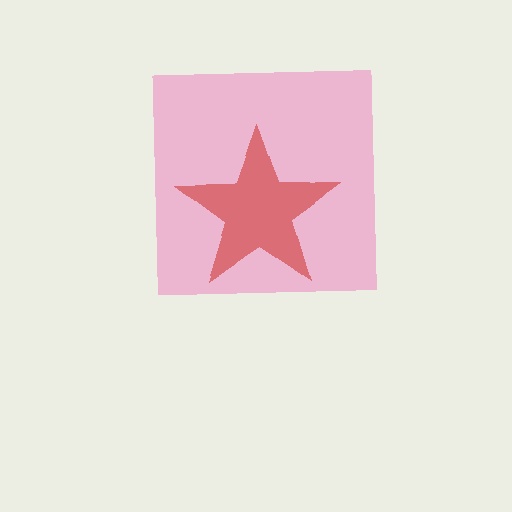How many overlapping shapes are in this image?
There are 2 overlapping shapes in the image.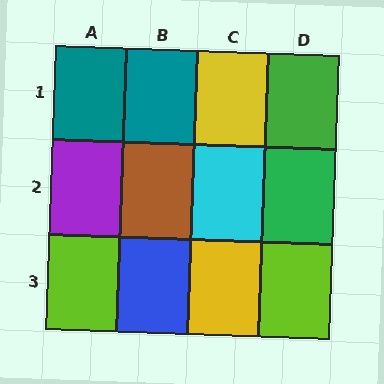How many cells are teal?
2 cells are teal.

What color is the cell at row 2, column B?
Brown.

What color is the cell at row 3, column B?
Blue.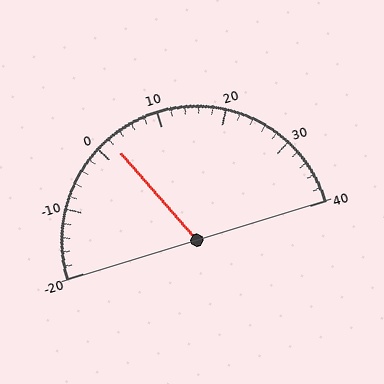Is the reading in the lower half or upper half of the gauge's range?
The reading is in the lower half of the range (-20 to 40).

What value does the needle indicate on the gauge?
The needle indicates approximately 2.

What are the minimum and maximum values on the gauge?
The gauge ranges from -20 to 40.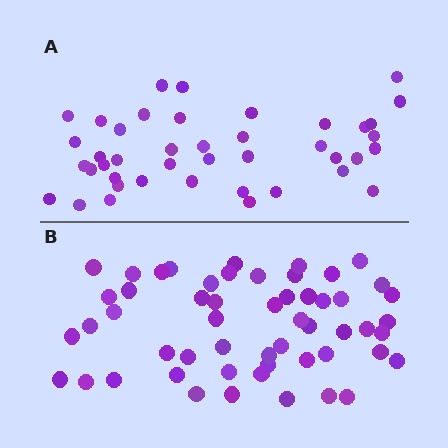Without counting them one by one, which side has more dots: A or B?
Region B (the bottom region) has more dots.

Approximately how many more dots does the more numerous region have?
Region B has roughly 12 or so more dots than region A.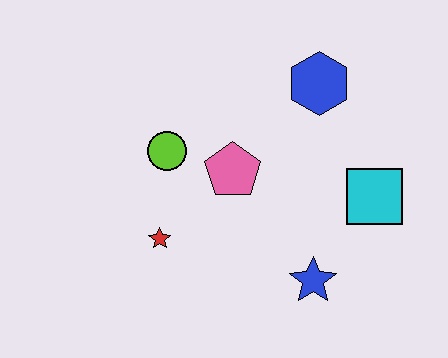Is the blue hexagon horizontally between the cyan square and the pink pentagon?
Yes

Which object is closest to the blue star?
The cyan square is closest to the blue star.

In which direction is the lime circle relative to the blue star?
The lime circle is to the left of the blue star.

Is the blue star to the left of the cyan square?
Yes